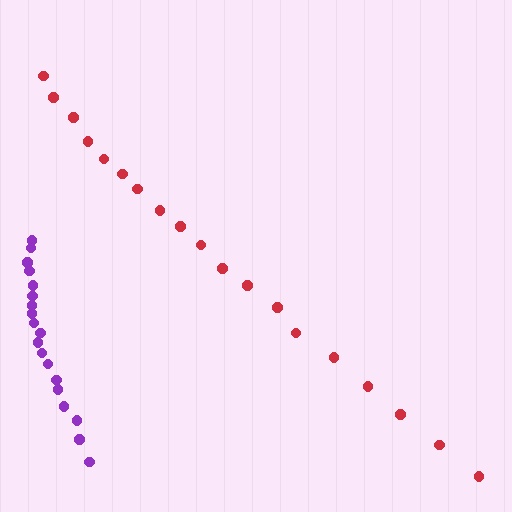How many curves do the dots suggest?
There are 2 distinct paths.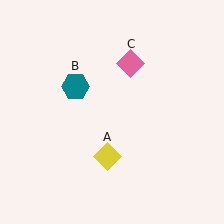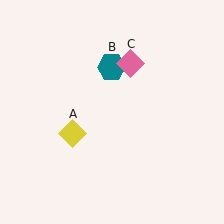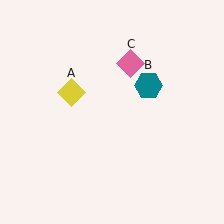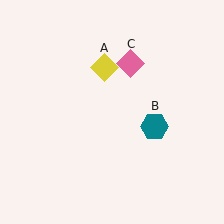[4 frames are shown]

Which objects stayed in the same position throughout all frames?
Pink diamond (object C) remained stationary.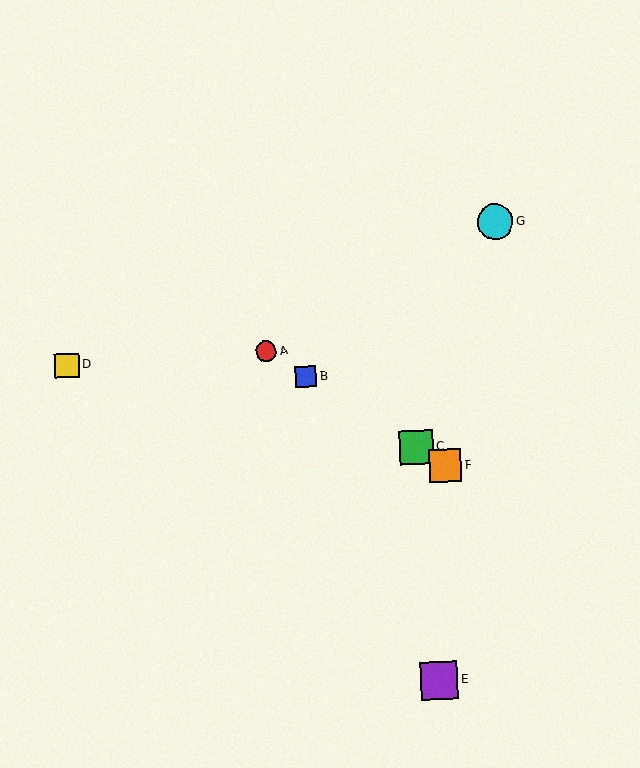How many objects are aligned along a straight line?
4 objects (A, B, C, F) are aligned along a straight line.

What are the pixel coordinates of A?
Object A is at (266, 351).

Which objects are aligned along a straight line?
Objects A, B, C, F are aligned along a straight line.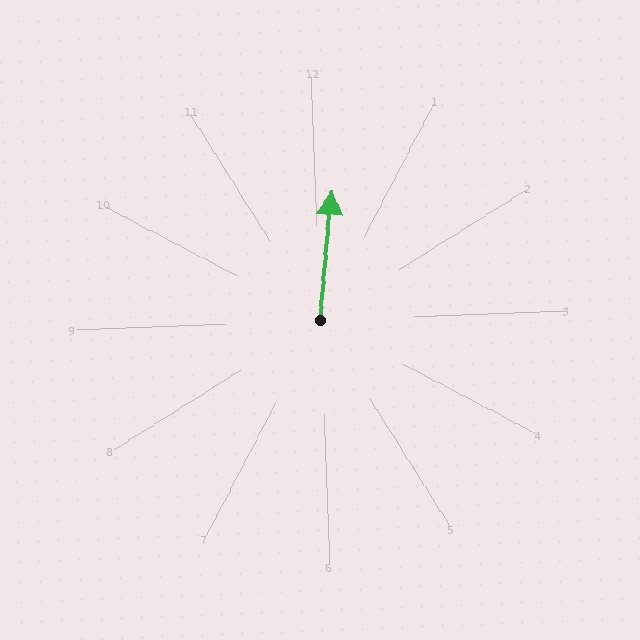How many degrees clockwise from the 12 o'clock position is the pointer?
Approximately 7 degrees.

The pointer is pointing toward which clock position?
Roughly 12 o'clock.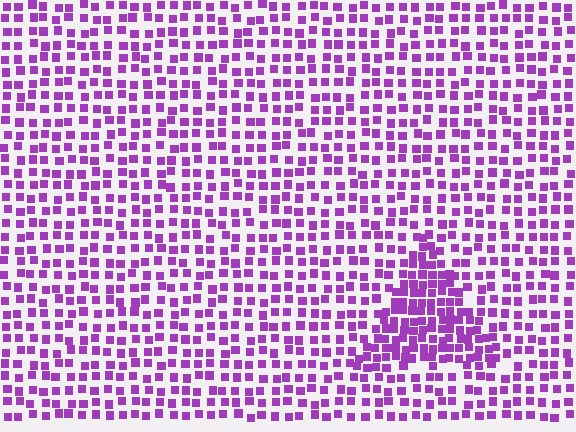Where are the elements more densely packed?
The elements are more densely packed inside the triangle boundary.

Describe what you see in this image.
The image contains small purple elements arranged at two different densities. A triangle-shaped region is visible where the elements are more densely packed than the surrounding area.